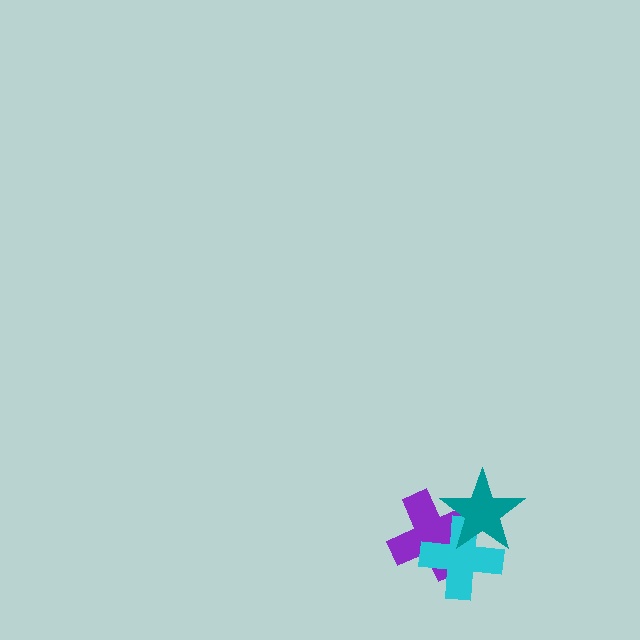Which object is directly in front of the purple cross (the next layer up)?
The cyan cross is directly in front of the purple cross.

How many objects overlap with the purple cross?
2 objects overlap with the purple cross.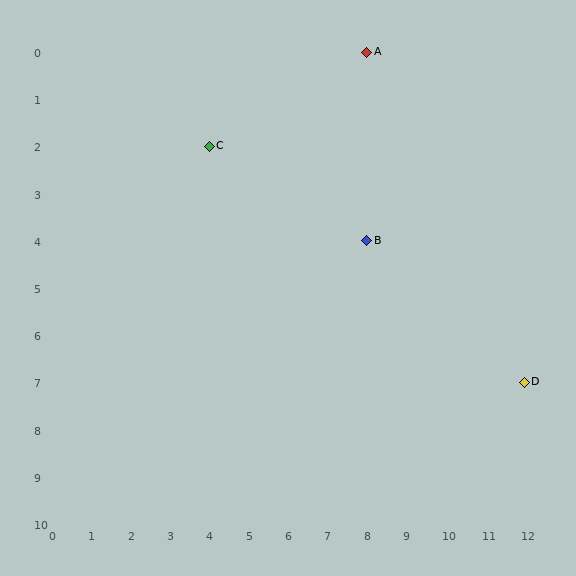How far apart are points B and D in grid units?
Points B and D are 4 columns and 3 rows apart (about 5.0 grid units diagonally).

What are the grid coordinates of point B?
Point B is at grid coordinates (8, 4).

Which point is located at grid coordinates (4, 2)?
Point C is at (4, 2).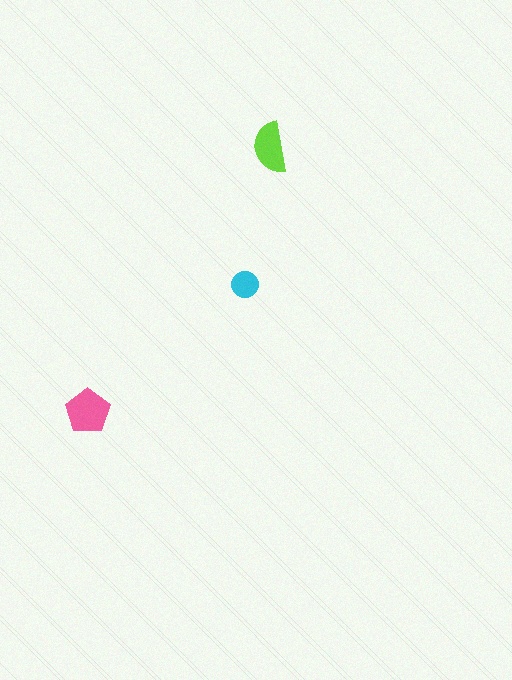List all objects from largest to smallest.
The pink pentagon, the lime semicircle, the cyan circle.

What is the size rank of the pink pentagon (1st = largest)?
1st.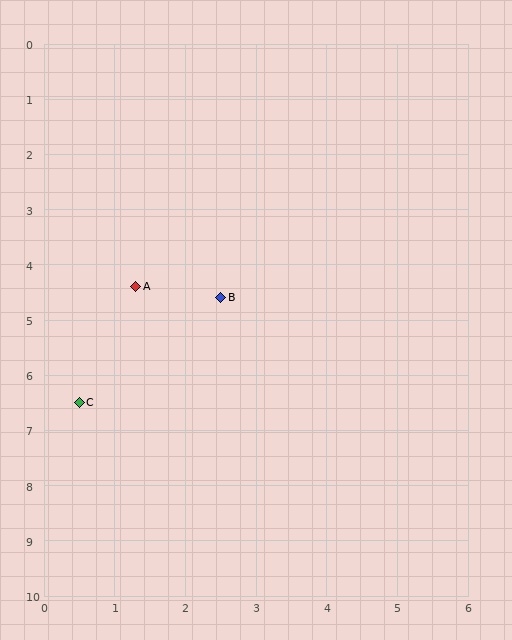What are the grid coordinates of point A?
Point A is at approximately (1.3, 4.4).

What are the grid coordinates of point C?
Point C is at approximately (0.5, 6.5).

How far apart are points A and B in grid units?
Points A and B are about 1.2 grid units apart.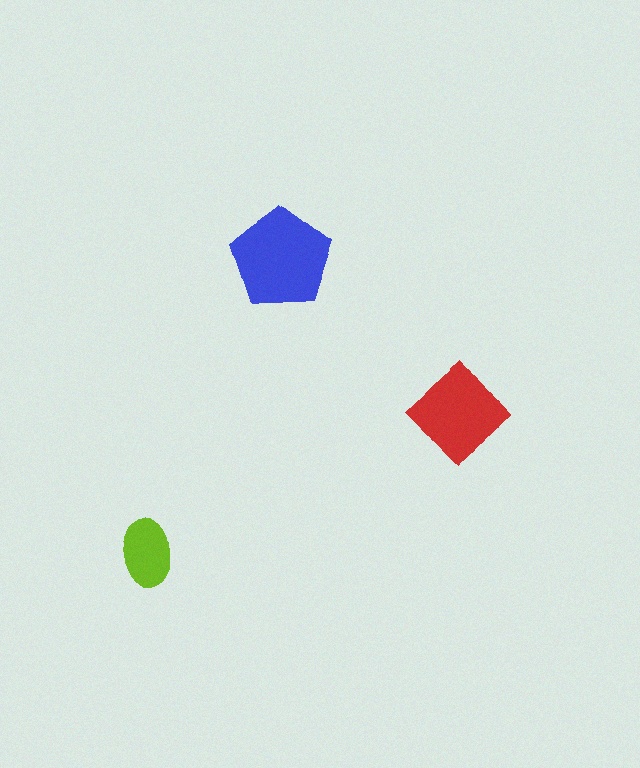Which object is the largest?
The blue pentagon.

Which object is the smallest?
The lime ellipse.